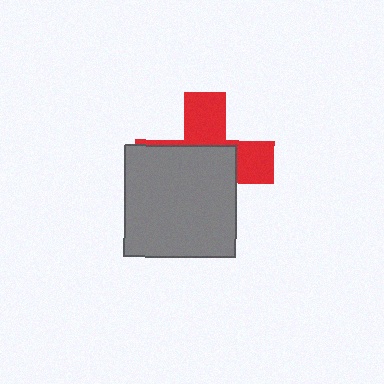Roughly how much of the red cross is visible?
A small part of it is visible (roughly 41%).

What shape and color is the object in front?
The object in front is a gray rectangle.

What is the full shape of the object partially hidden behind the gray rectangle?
The partially hidden object is a red cross.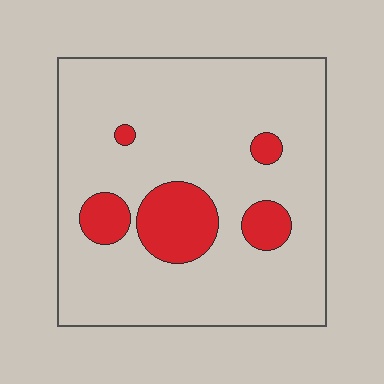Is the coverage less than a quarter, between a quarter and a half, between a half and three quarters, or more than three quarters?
Less than a quarter.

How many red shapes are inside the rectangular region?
5.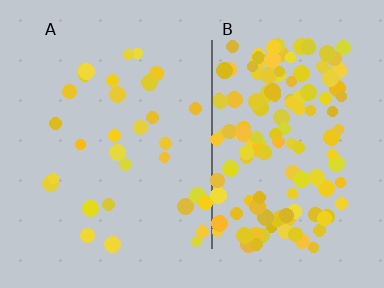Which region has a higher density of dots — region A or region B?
B (the right).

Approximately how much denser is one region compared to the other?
Approximately 4.5× — region B over region A.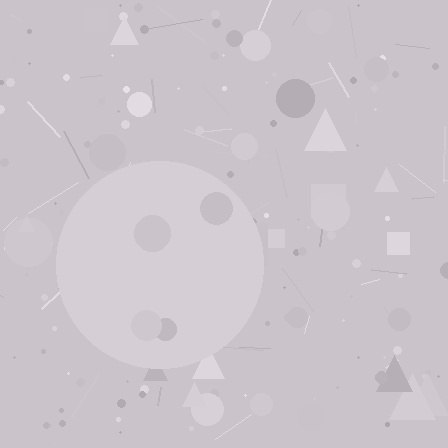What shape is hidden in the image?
A circle is hidden in the image.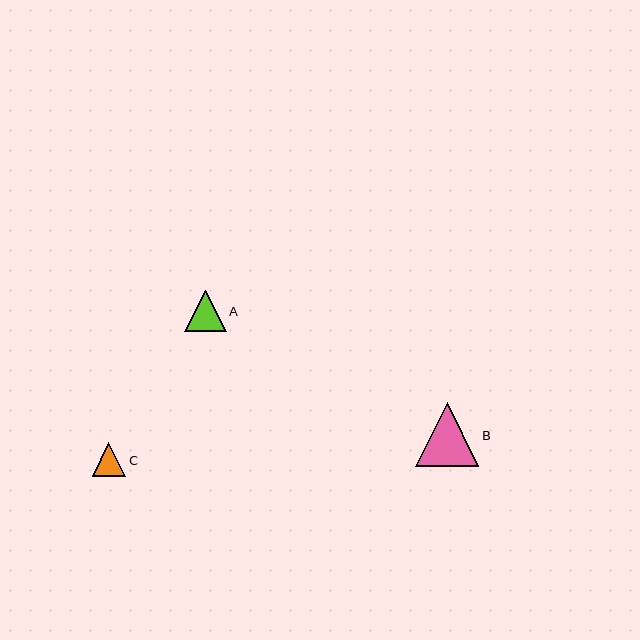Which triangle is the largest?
Triangle B is the largest with a size of approximately 63 pixels.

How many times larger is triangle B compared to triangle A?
Triangle B is approximately 1.5 times the size of triangle A.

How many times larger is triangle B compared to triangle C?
Triangle B is approximately 1.9 times the size of triangle C.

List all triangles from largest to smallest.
From largest to smallest: B, A, C.